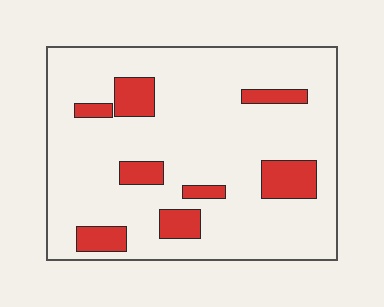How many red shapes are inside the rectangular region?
8.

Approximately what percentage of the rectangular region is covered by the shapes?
Approximately 15%.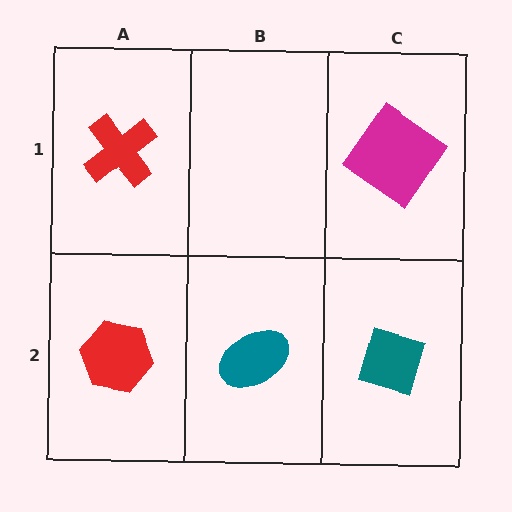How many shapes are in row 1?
2 shapes.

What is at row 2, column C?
A teal diamond.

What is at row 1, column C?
A magenta diamond.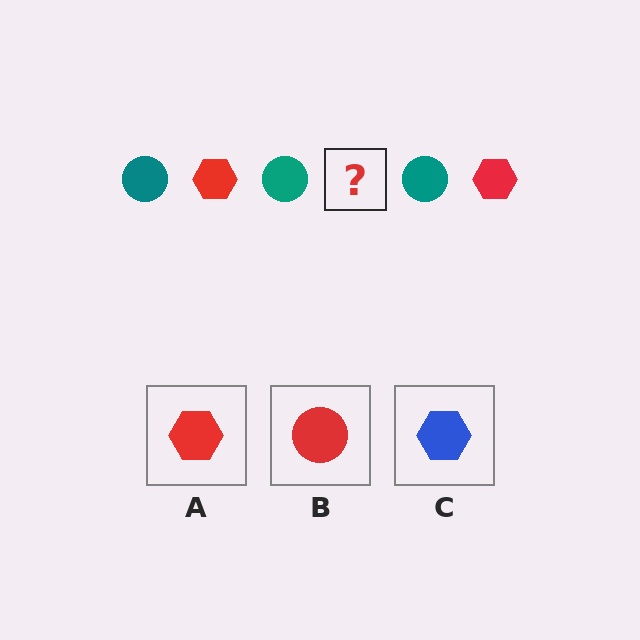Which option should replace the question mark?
Option A.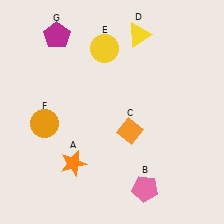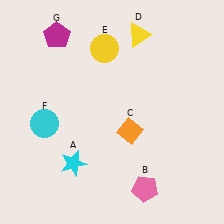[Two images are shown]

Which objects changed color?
A changed from orange to cyan. F changed from orange to cyan.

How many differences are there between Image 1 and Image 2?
There are 2 differences between the two images.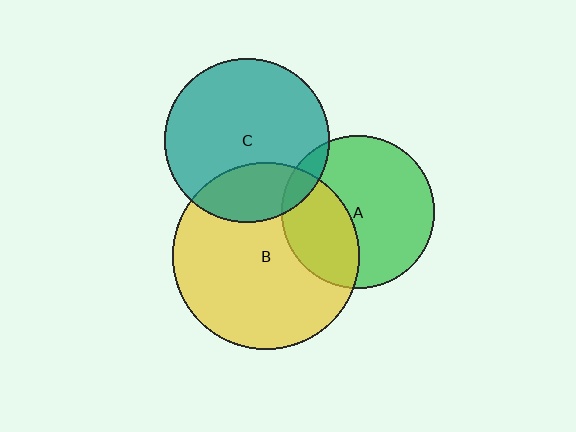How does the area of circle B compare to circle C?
Approximately 1.3 times.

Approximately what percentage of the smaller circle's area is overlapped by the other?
Approximately 10%.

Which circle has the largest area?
Circle B (yellow).